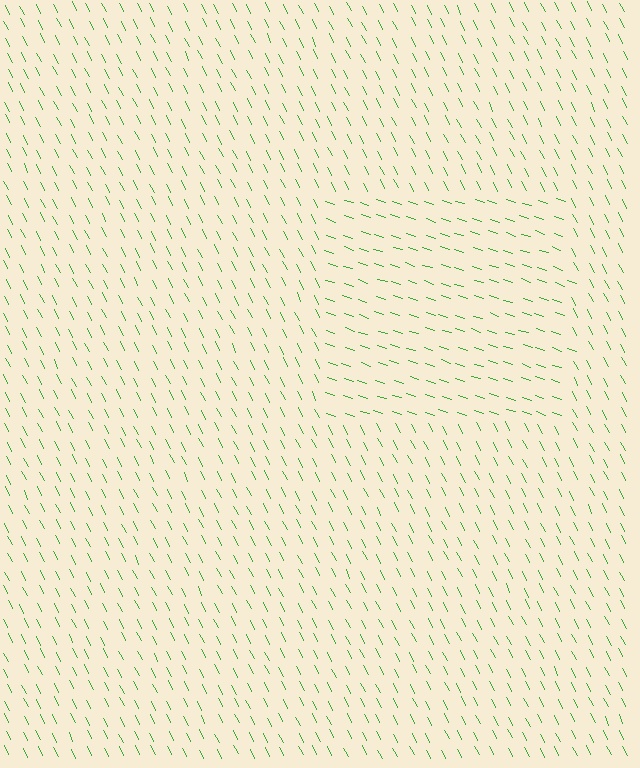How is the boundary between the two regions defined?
The boundary is defined purely by a change in line orientation (approximately 45 degrees difference). All lines are the same color and thickness.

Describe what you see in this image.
The image is filled with small green line segments. A rectangle region in the image has lines oriented differently from the surrounding lines, creating a visible texture boundary.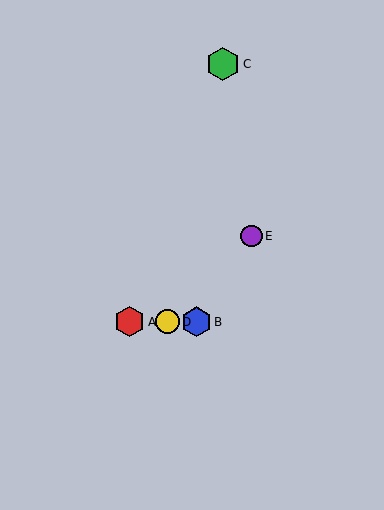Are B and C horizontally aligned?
No, B is at y≈322 and C is at y≈64.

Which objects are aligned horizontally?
Objects A, B, D are aligned horizontally.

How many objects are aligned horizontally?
3 objects (A, B, D) are aligned horizontally.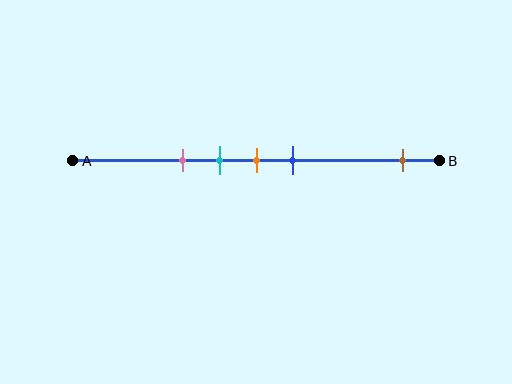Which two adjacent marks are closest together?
The cyan and orange marks are the closest adjacent pair.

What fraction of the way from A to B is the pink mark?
The pink mark is approximately 30% (0.3) of the way from A to B.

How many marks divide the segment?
There are 5 marks dividing the segment.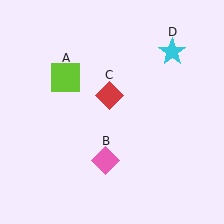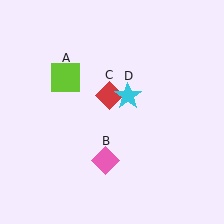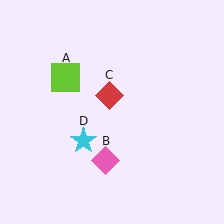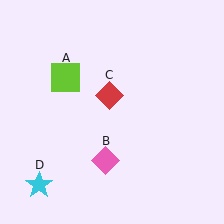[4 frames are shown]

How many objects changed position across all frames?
1 object changed position: cyan star (object D).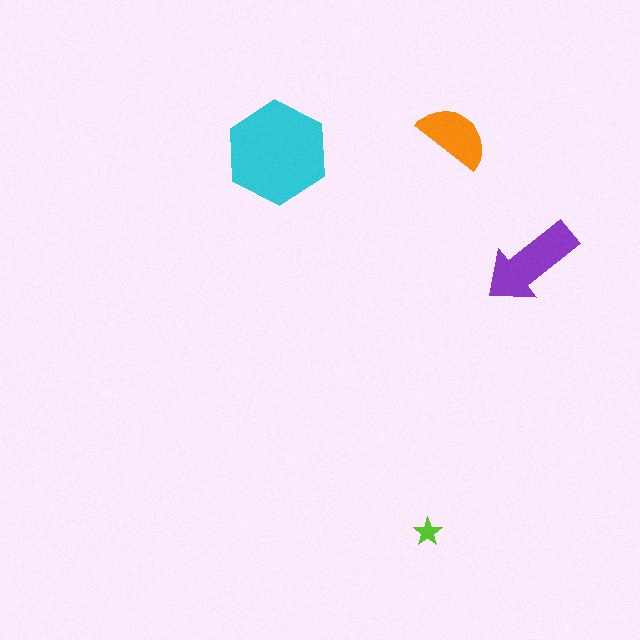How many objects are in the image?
There are 4 objects in the image.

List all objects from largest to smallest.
The cyan hexagon, the purple arrow, the orange semicircle, the lime star.